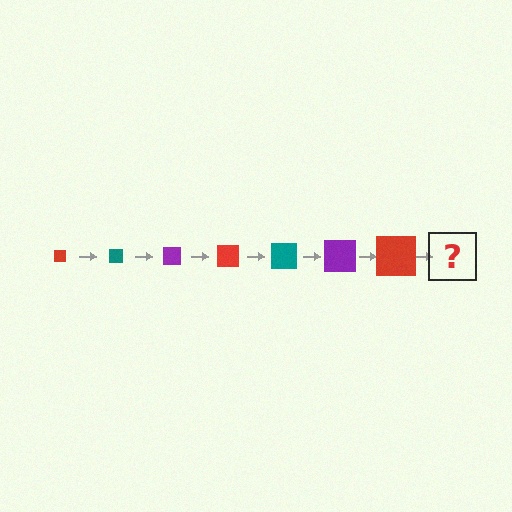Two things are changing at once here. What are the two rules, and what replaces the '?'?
The two rules are that the square grows larger each step and the color cycles through red, teal, and purple. The '?' should be a teal square, larger than the previous one.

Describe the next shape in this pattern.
It should be a teal square, larger than the previous one.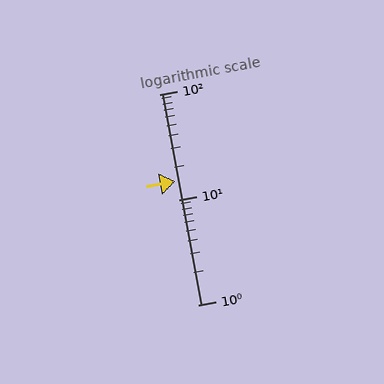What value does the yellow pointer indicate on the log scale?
The pointer indicates approximately 15.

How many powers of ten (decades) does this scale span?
The scale spans 2 decades, from 1 to 100.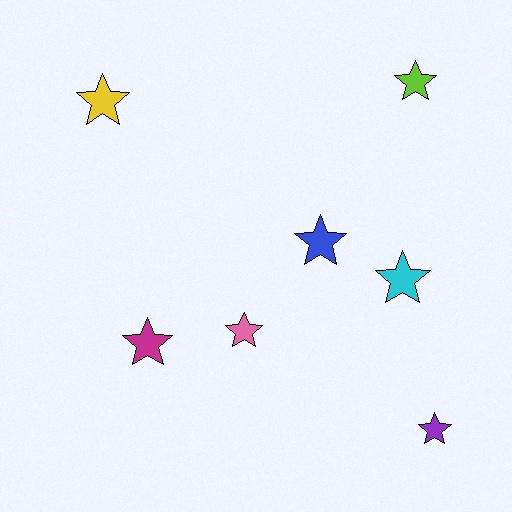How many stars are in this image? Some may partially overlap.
There are 7 stars.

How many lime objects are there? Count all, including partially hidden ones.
There is 1 lime object.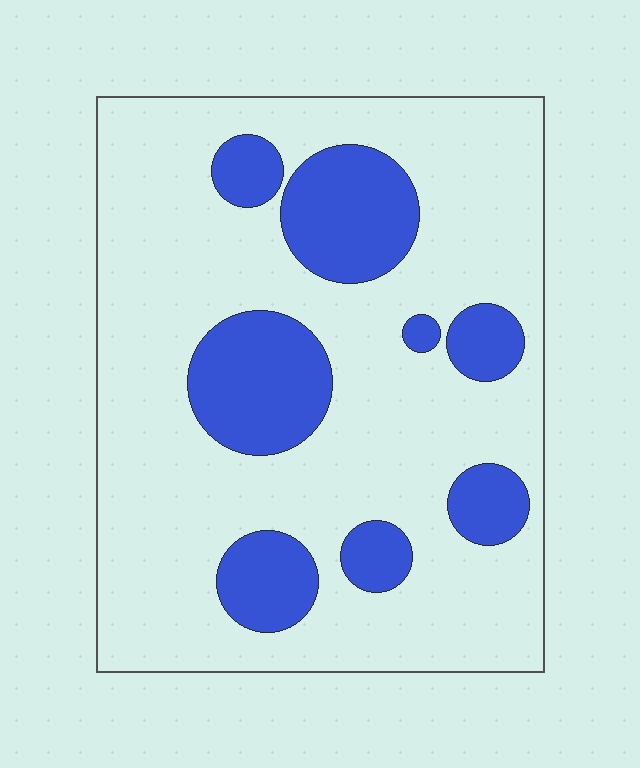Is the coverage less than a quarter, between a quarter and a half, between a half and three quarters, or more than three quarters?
Less than a quarter.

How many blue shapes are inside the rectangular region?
8.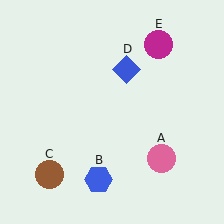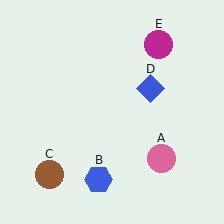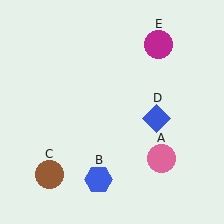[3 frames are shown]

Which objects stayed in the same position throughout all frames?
Pink circle (object A) and blue hexagon (object B) and brown circle (object C) and magenta circle (object E) remained stationary.